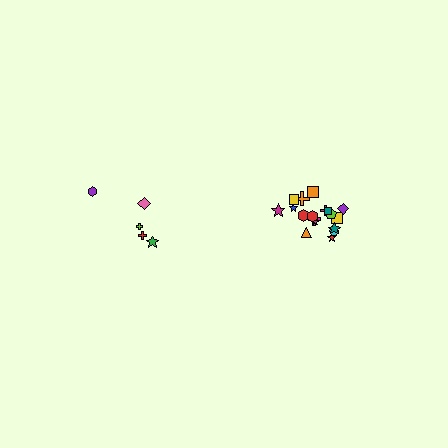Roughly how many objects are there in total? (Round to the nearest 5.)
Roughly 25 objects in total.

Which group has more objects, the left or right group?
The right group.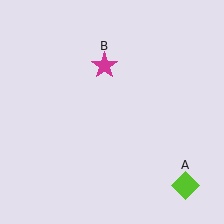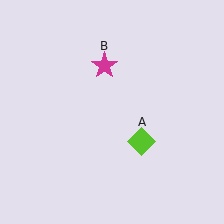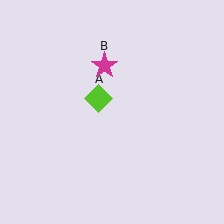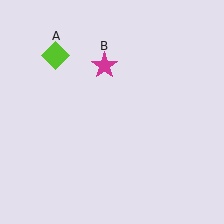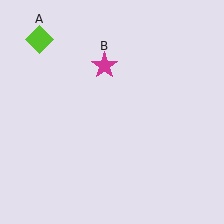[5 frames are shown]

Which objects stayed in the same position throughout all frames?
Magenta star (object B) remained stationary.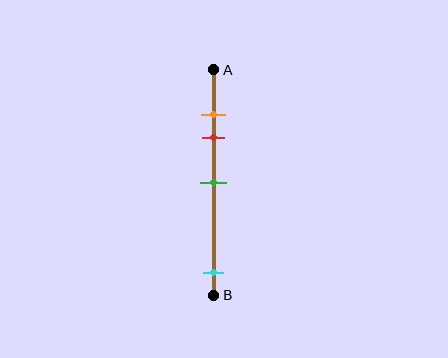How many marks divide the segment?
There are 4 marks dividing the segment.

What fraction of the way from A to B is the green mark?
The green mark is approximately 50% (0.5) of the way from A to B.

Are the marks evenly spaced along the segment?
No, the marks are not evenly spaced.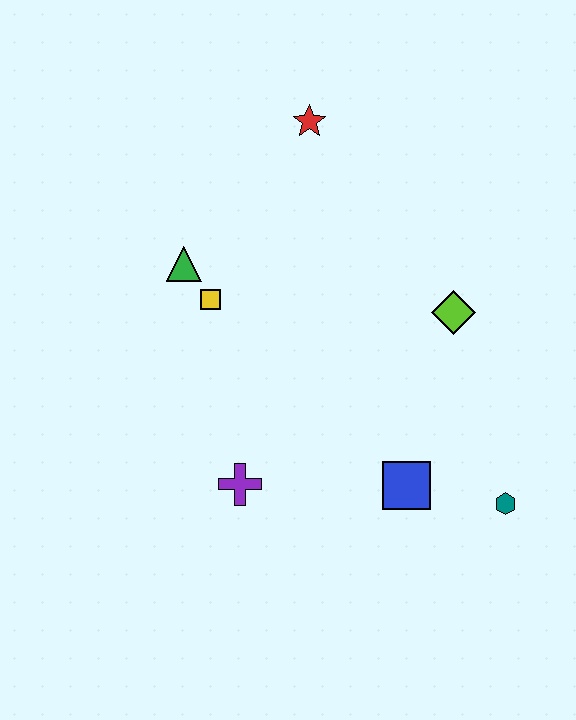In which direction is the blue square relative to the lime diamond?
The blue square is below the lime diamond.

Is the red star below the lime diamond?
No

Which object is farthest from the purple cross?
The red star is farthest from the purple cross.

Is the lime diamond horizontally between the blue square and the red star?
No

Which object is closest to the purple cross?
The blue square is closest to the purple cross.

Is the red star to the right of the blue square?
No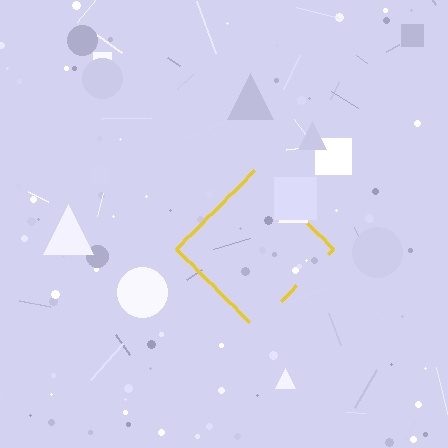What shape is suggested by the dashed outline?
The dashed outline suggests a diamond.